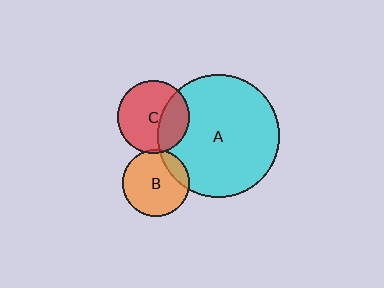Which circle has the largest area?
Circle A (cyan).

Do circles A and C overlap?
Yes.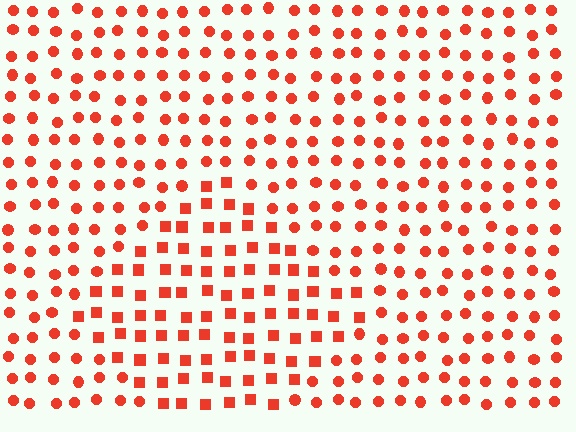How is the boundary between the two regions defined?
The boundary is defined by a change in element shape: squares inside vs. circles outside. All elements share the same color and spacing.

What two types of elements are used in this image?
The image uses squares inside the diamond region and circles outside it.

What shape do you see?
I see a diamond.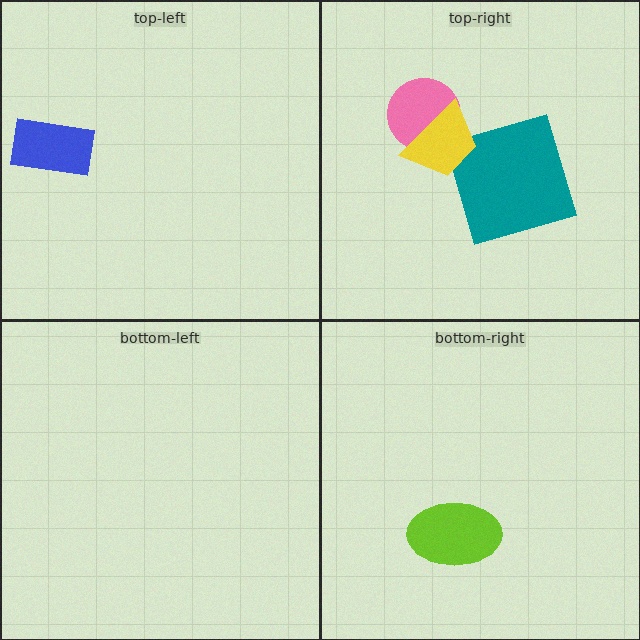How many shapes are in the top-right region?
3.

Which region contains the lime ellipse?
The bottom-right region.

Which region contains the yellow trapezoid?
The top-right region.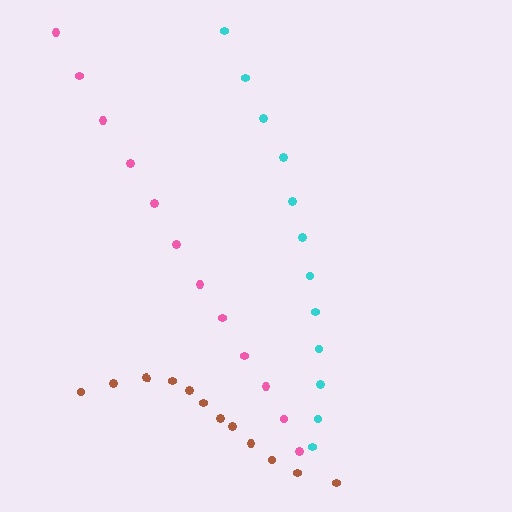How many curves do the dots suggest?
There are 3 distinct paths.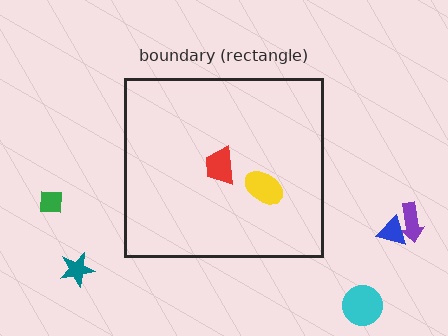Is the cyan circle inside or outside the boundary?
Outside.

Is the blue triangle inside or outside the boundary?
Outside.